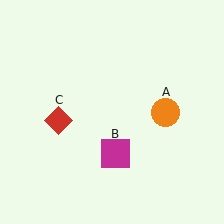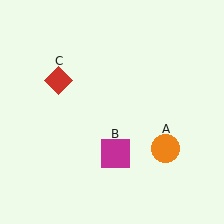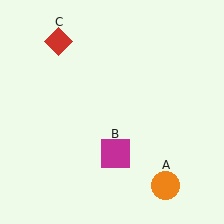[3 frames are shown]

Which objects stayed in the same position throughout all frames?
Magenta square (object B) remained stationary.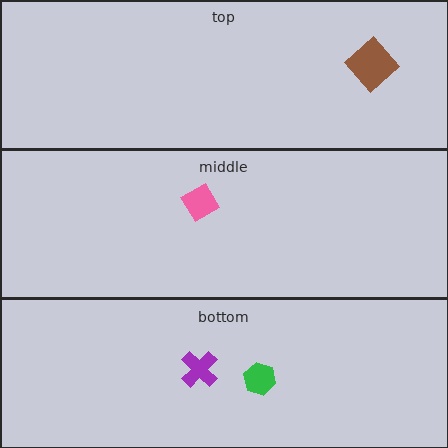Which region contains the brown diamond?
The top region.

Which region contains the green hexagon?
The bottom region.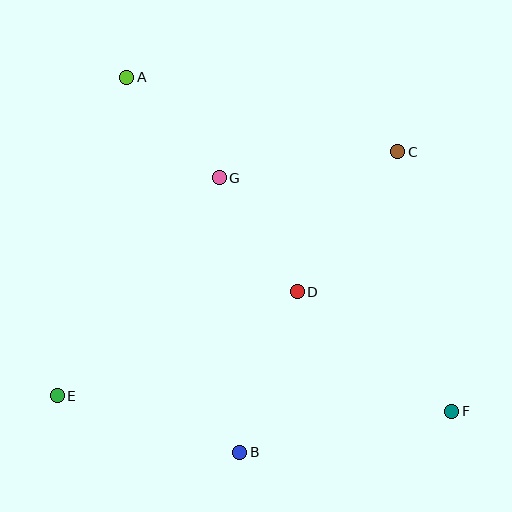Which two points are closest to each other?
Points A and G are closest to each other.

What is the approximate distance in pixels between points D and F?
The distance between D and F is approximately 195 pixels.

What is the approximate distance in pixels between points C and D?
The distance between C and D is approximately 172 pixels.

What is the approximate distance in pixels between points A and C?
The distance between A and C is approximately 281 pixels.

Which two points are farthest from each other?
Points A and F are farthest from each other.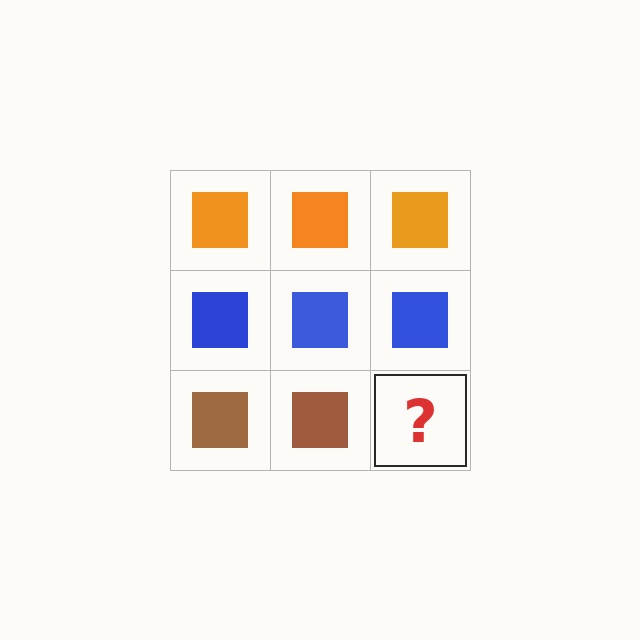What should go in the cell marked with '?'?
The missing cell should contain a brown square.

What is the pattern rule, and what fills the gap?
The rule is that each row has a consistent color. The gap should be filled with a brown square.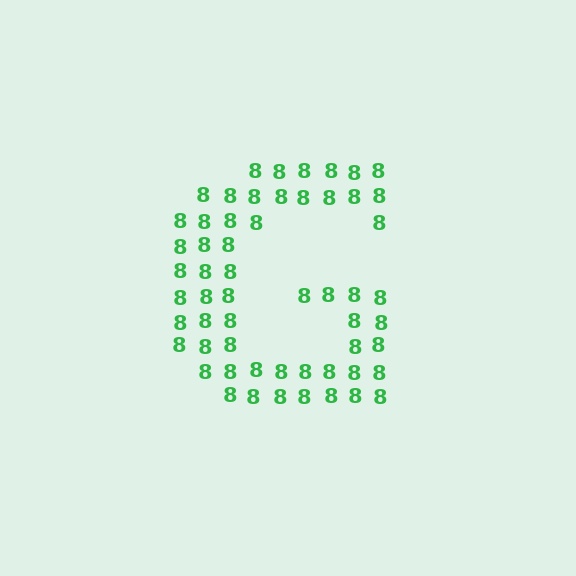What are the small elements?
The small elements are digit 8's.